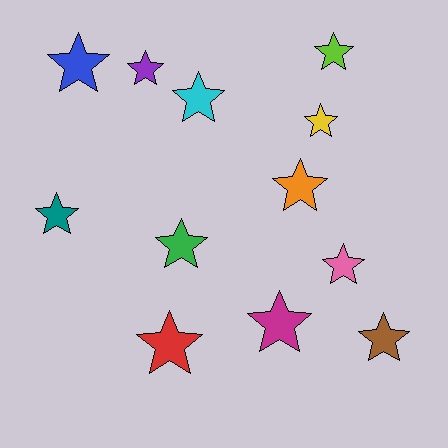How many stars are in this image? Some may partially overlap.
There are 12 stars.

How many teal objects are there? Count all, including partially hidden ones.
There is 1 teal object.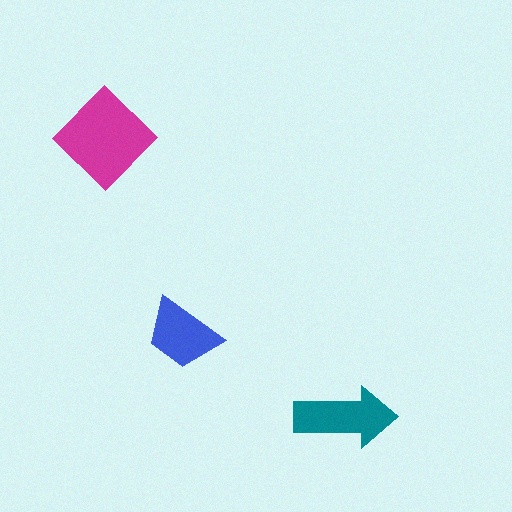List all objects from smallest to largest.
The blue trapezoid, the teal arrow, the magenta diamond.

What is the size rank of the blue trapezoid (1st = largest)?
3rd.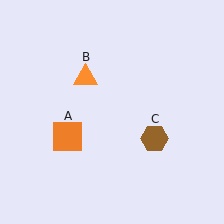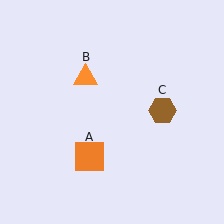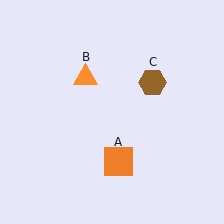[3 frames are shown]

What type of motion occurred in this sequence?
The orange square (object A), brown hexagon (object C) rotated counterclockwise around the center of the scene.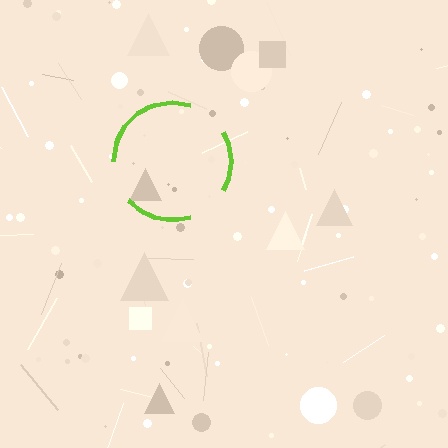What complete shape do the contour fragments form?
The contour fragments form a circle.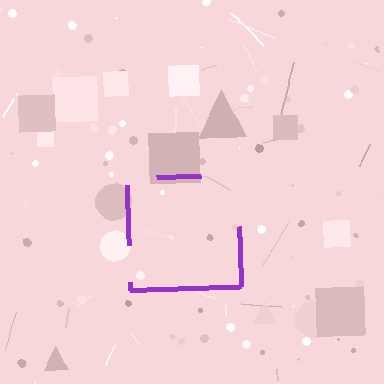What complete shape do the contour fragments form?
The contour fragments form a square.